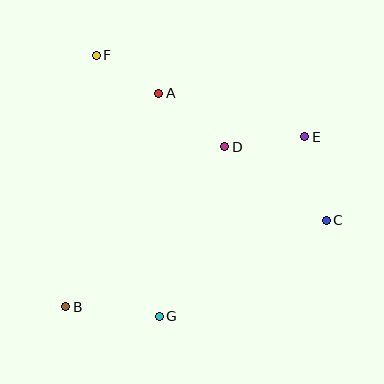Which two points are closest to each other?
Points A and F are closest to each other.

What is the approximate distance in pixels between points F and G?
The distance between F and G is approximately 268 pixels.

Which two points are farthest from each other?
Points B and E are farthest from each other.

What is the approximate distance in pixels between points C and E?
The distance between C and E is approximately 86 pixels.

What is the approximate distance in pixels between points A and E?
The distance between A and E is approximately 152 pixels.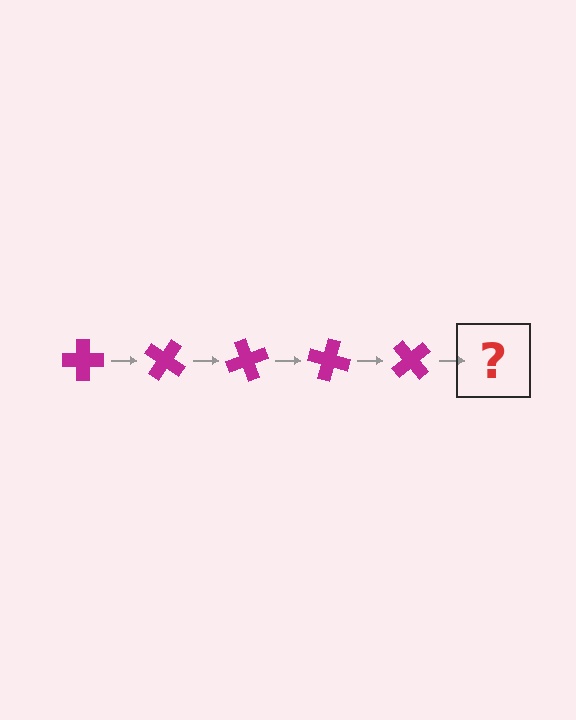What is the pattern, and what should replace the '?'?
The pattern is that the cross rotates 35 degrees each step. The '?' should be a magenta cross rotated 175 degrees.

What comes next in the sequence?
The next element should be a magenta cross rotated 175 degrees.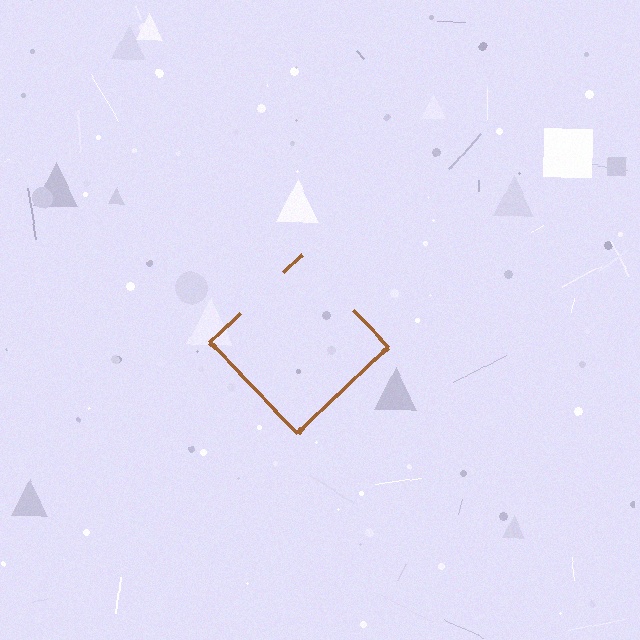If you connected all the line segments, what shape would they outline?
They would outline a diamond.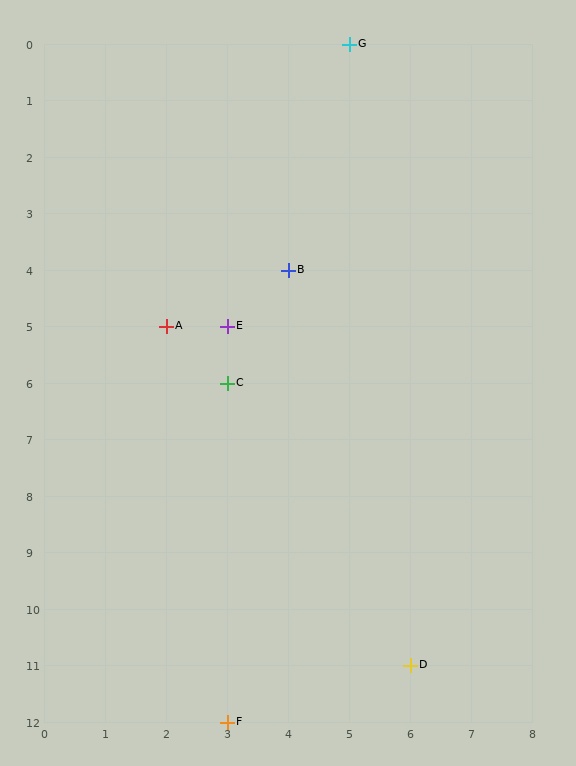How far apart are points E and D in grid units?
Points E and D are 3 columns and 6 rows apart (about 6.7 grid units diagonally).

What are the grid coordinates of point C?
Point C is at grid coordinates (3, 6).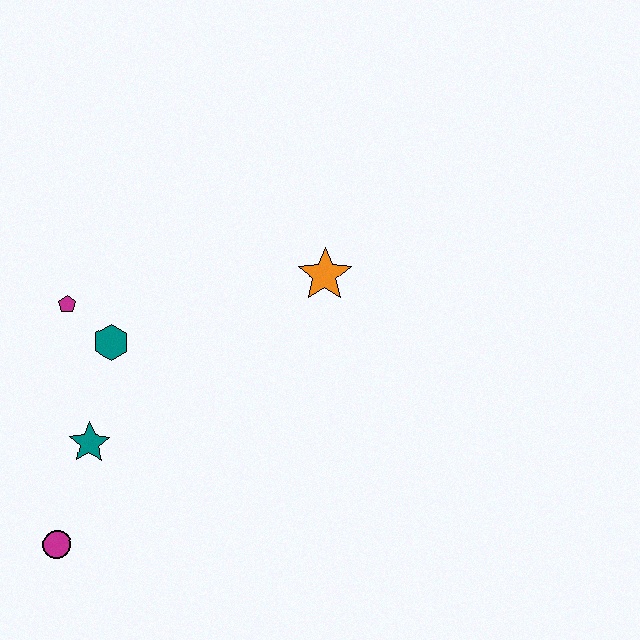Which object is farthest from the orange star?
The magenta circle is farthest from the orange star.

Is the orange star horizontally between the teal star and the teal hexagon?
No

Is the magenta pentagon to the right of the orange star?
No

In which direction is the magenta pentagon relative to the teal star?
The magenta pentagon is above the teal star.